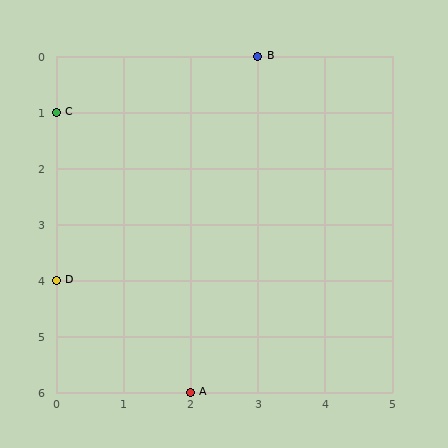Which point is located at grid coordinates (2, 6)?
Point A is at (2, 6).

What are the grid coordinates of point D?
Point D is at grid coordinates (0, 4).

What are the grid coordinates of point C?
Point C is at grid coordinates (0, 1).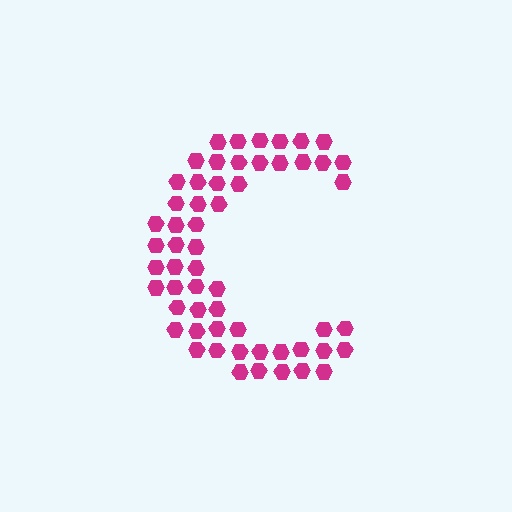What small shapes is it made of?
It is made of small hexagons.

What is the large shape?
The large shape is the letter C.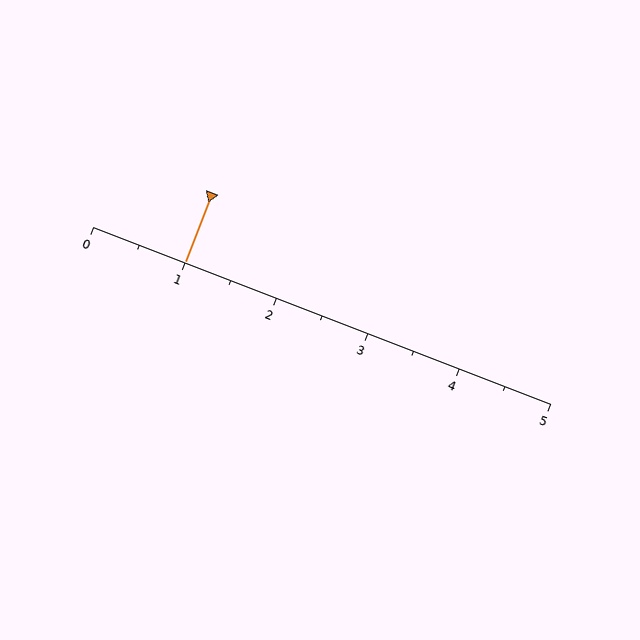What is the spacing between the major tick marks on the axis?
The major ticks are spaced 1 apart.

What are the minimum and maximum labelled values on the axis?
The axis runs from 0 to 5.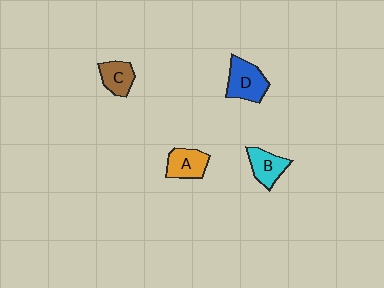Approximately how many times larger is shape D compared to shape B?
Approximately 1.3 times.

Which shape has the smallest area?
Shape C (brown).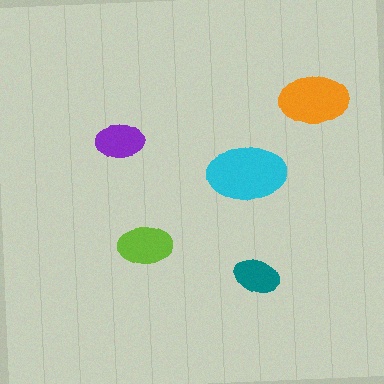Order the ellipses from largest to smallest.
the cyan one, the orange one, the lime one, the purple one, the teal one.